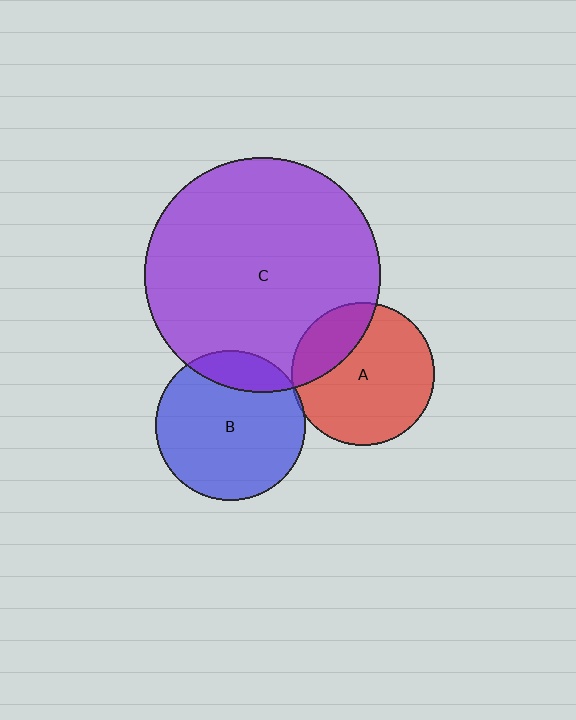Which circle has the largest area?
Circle C (purple).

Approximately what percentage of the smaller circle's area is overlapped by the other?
Approximately 25%.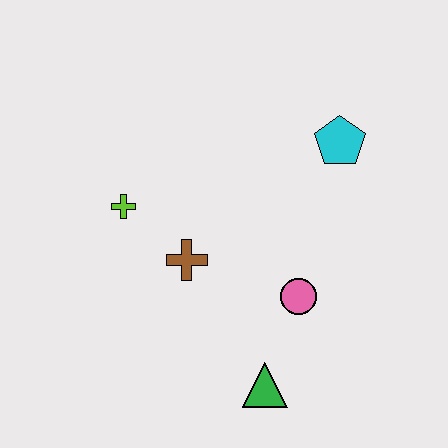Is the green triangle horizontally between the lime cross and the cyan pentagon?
Yes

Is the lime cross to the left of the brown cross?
Yes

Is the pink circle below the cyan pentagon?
Yes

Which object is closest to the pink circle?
The green triangle is closest to the pink circle.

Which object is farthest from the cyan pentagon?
The green triangle is farthest from the cyan pentagon.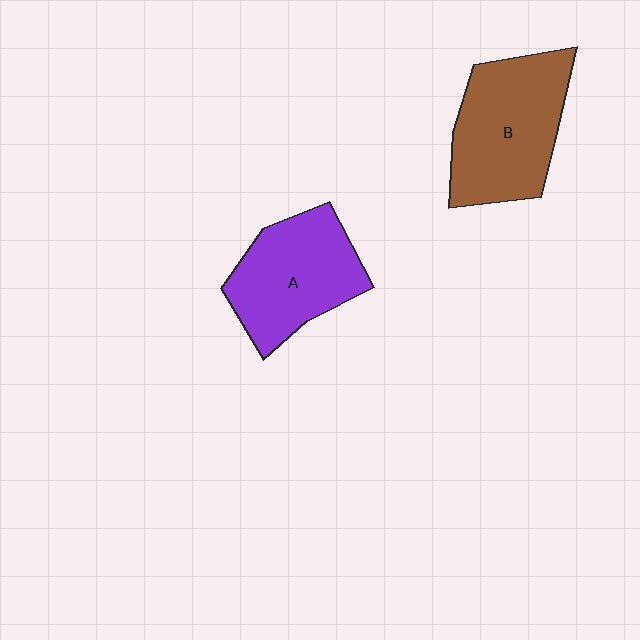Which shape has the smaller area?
Shape A (purple).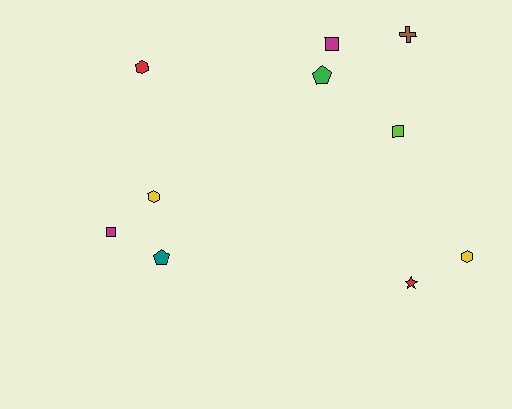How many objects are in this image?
There are 10 objects.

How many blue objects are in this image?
There are no blue objects.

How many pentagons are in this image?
There are 2 pentagons.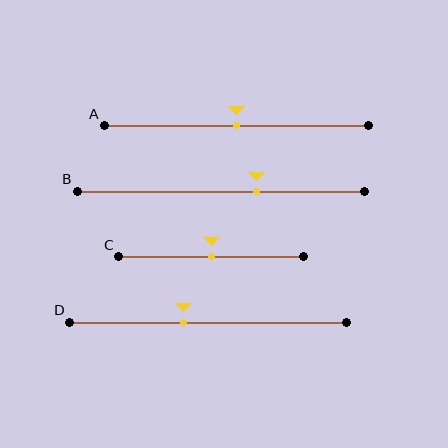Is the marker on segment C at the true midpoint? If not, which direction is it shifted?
Yes, the marker on segment C is at the true midpoint.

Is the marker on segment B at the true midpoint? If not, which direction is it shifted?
No, the marker on segment B is shifted to the right by about 12% of the segment length.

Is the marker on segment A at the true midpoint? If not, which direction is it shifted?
Yes, the marker on segment A is at the true midpoint.